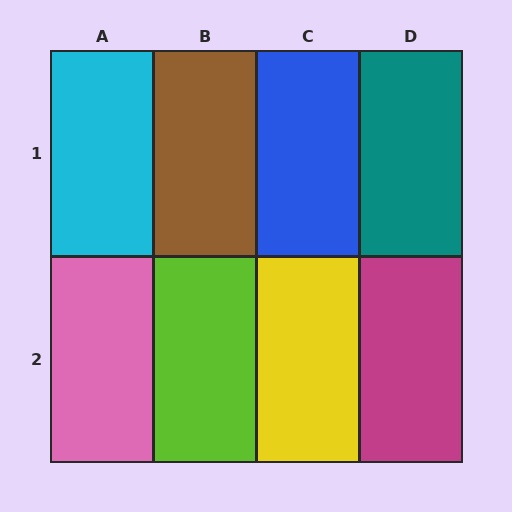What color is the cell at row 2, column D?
Magenta.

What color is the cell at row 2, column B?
Lime.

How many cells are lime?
1 cell is lime.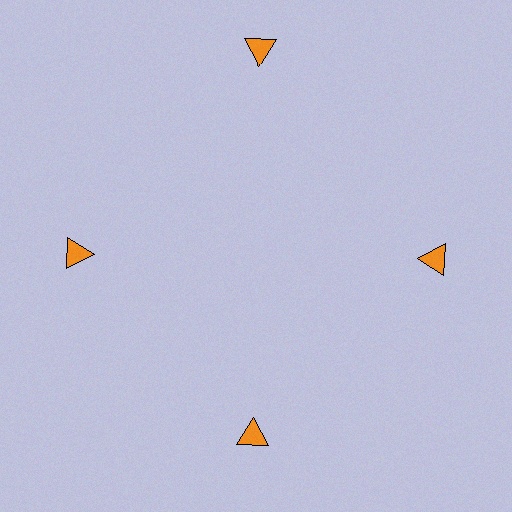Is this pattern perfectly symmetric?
No. The 4 orange triangles are arranged in a ring, but one element near the 12 o'clock position is pushed outward from the center, breaking the 4-fold rotational symmetry.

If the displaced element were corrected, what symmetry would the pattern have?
It would have 4-fold rotational symmetry — the pattern would map onto itself every 90 degrees.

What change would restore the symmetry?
The symmetry would be restored by moving it inward, back onto the ring so that all 4 triangles sit at equal angles and equal distance from the center.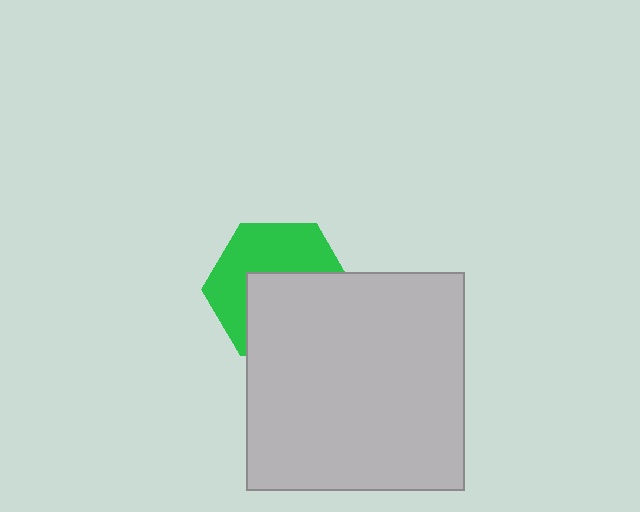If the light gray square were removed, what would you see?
You would see the complete green hexagon.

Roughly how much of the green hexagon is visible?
About half of it is visible (roughly 49%).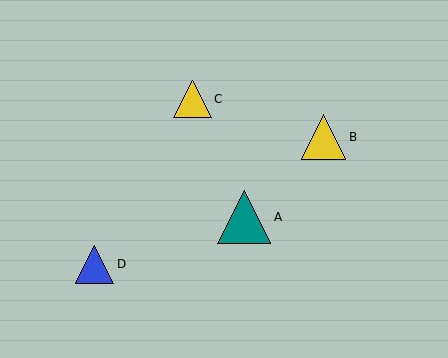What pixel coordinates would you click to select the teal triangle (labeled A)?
Click at (244, 217) to select the teal triangle A.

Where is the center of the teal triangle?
The center of the teal triangle is at (244, 217).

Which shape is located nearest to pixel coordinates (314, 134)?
The yellow triangle (labeled B) at (324, 137) is nearest to that location.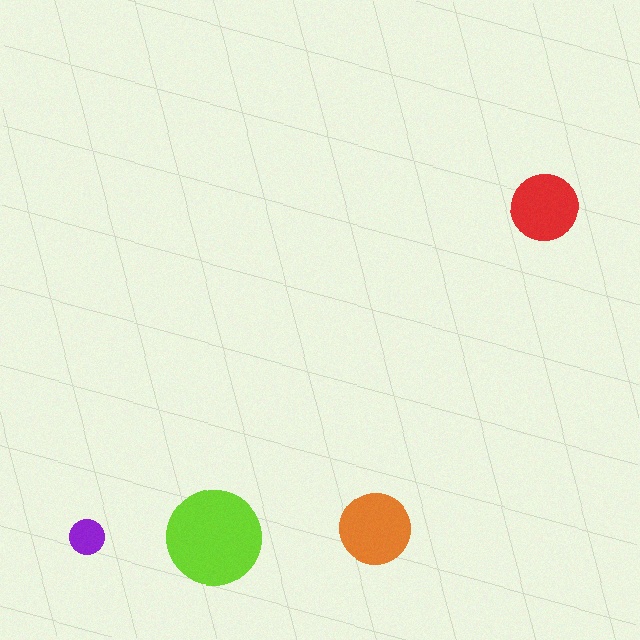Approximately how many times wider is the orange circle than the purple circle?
About 2 times wider.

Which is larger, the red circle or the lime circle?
The lime one.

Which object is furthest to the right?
The red circle is rightmost.